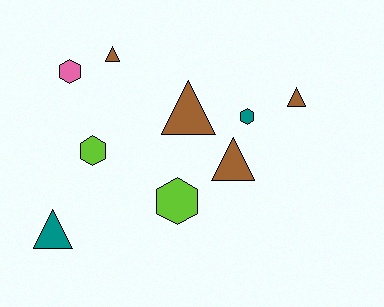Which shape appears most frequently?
Triangle, with 5 objects.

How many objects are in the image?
There are 9 objects.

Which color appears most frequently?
Brown, with 4 objects.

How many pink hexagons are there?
There is 1 pink hexagon.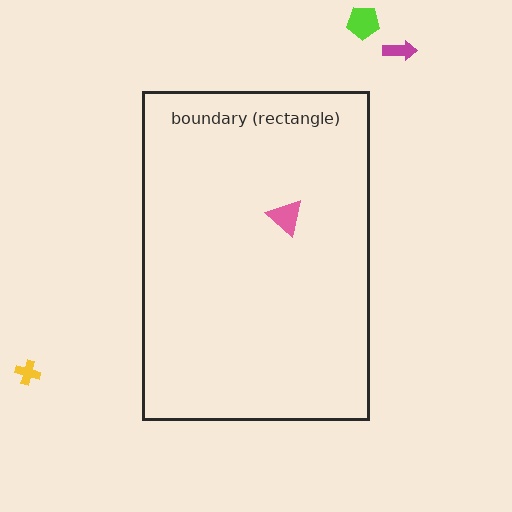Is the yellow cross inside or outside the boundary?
Outside.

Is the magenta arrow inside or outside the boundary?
Outside.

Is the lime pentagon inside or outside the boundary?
Outside.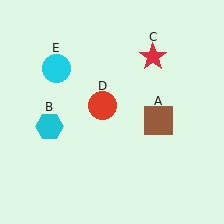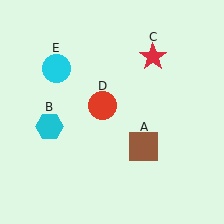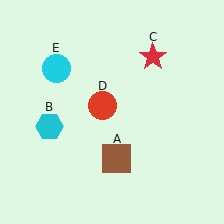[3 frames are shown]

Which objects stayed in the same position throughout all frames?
Cyan hexagon (object B) and red star (object C) and red circle (object D) and cyan circle (object E) remained stationary.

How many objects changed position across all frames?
1 object changed position: brown square (object A).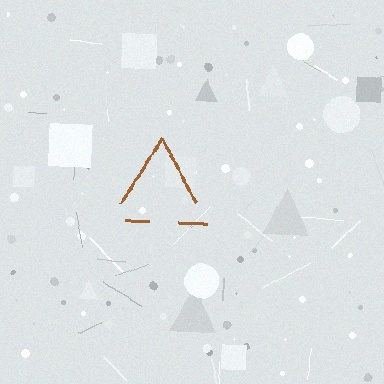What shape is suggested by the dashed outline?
The dashed outline suggests a triangle.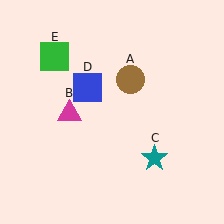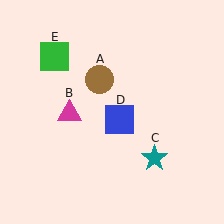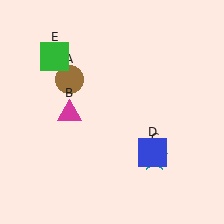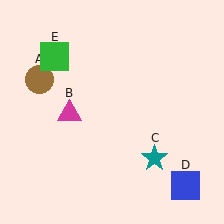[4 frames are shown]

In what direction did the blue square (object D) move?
The blue square (object D) moved down and to the right.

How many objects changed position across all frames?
2 objects changed position: brown circle (object A), blue square (object D).